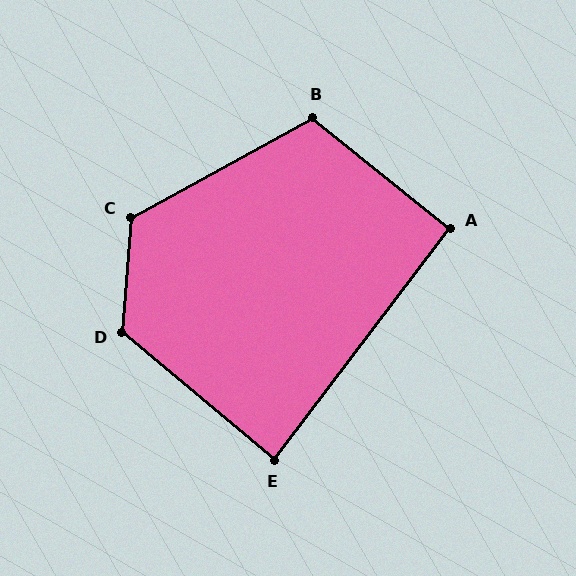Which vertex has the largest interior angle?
D, at approximately 125 degrees.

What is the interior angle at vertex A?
Approximately 92 degrees (approximately right).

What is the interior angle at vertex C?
Approximately 123 degrees (obtuse).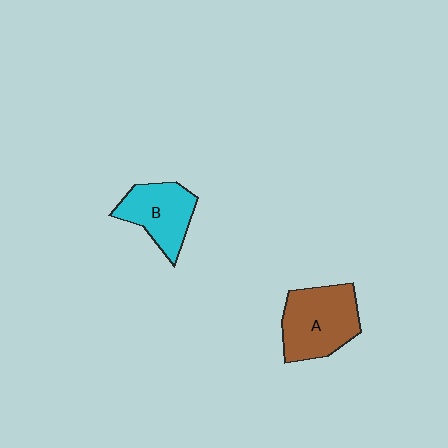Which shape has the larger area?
Shape A (brown).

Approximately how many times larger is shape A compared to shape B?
Approximately 1.3 times.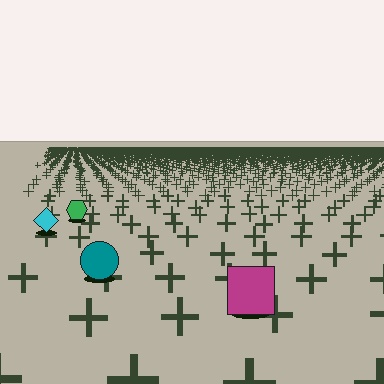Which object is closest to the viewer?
The magenta square is closest. The texture marks near it are larger and more spread out.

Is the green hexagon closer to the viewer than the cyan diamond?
No. The cyan diamond is closer — you can tell from the texture gradient: the ground texture is coarser near it.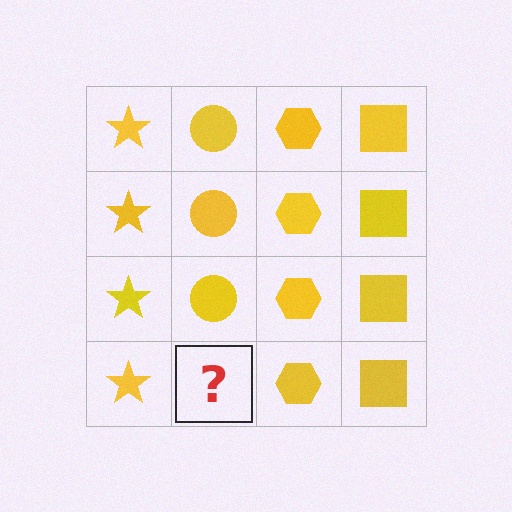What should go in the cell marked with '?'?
The missing cell should contain a yellow circle.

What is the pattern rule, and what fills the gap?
The rule is that each column has a consistent shape. The gap should be filled with a yellow circle.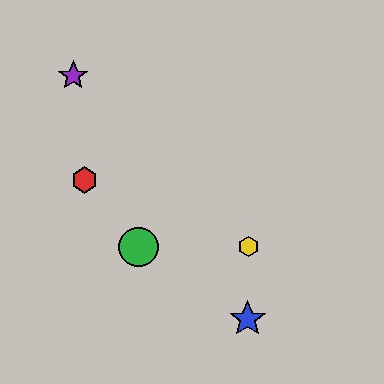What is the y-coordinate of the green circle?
The green circle is at y≈247.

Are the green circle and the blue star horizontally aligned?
No, the green circle is at y≈247 and the blue star is at y≈319.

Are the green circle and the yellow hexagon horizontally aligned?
Yes, both are at y≈247.